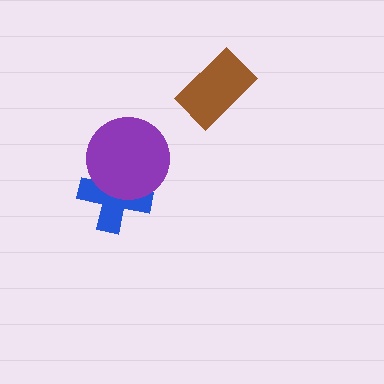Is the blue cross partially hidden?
Yes, it is partially covered by another shape.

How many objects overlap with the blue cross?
1 object overlaps with the blue cross.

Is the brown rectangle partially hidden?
No, no other shape covers it.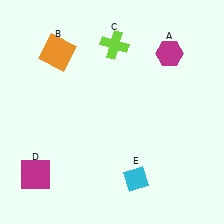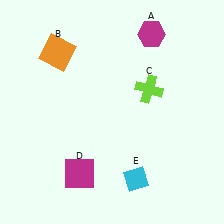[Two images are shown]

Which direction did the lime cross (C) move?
The lime cross (C) moved down.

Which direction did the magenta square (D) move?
The magenta square (D) moved right.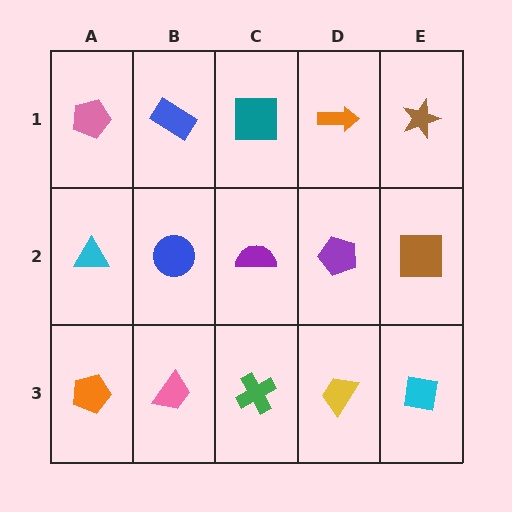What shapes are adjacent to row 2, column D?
An orange arrow (row 1, column D), a yellow trapezoid (row 3, column D), a purple semicircle (row 2, column C), a brown square (row 2, column E).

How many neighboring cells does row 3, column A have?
2.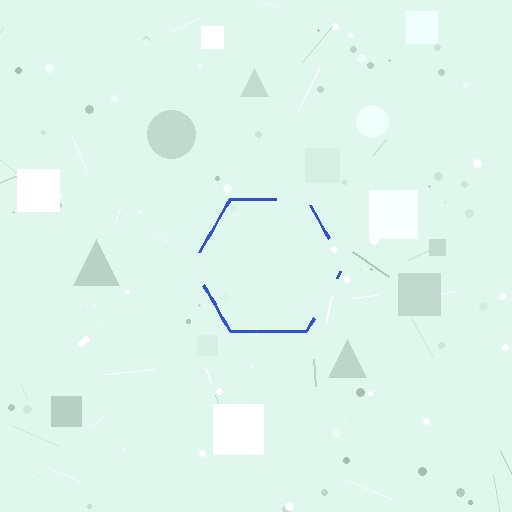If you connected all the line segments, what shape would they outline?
They would outline a hexagon.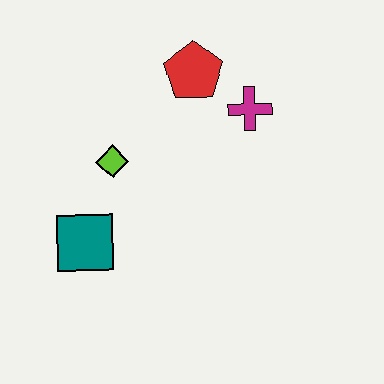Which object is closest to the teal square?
The lime diamond is closest to the teal square.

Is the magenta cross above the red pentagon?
No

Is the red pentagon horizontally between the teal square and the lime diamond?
No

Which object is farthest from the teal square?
The magenta cross is farthest from the teal square.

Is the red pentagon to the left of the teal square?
No